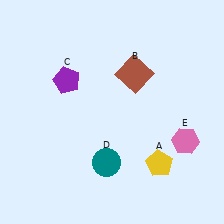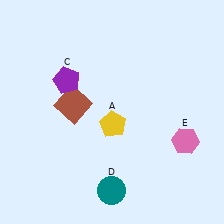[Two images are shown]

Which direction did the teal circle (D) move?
The teal circle (D) moved down.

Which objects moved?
The objects that moved are: the yellow pentagon (A), the brown square (B), the teal circle (D).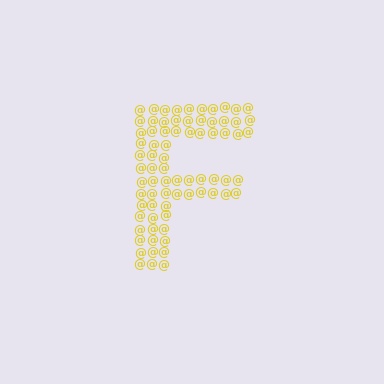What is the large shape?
The large shape is the letter F.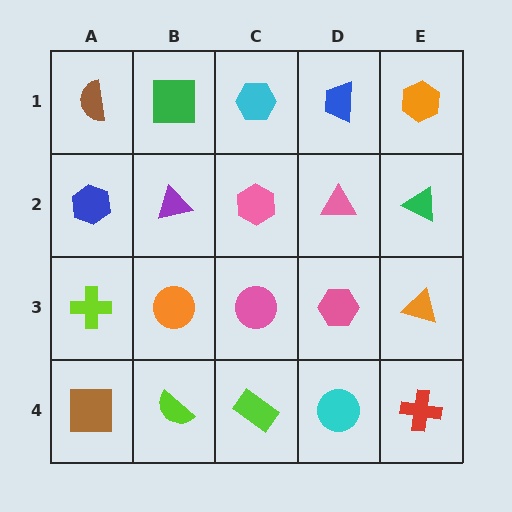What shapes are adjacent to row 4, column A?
A lime cross (row 3, column A), a lime semicircle (row 4, column B).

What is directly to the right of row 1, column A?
A green square.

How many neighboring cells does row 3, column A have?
3.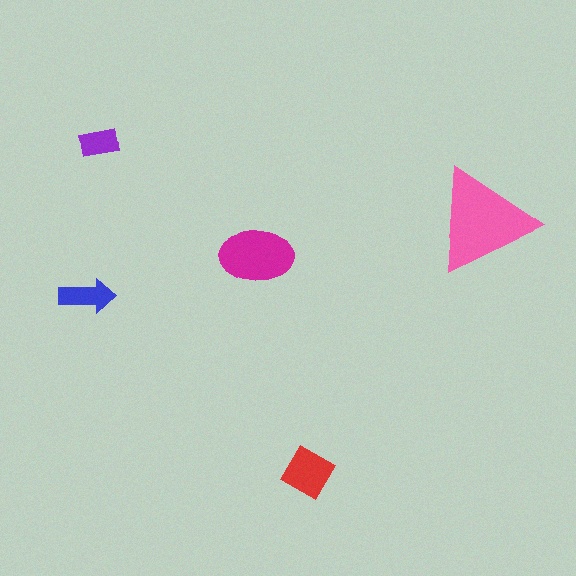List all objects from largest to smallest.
The pink triangle, the magenta ellipse, the red square, the blue arrow, the purple rectangle.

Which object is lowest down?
The red square is bottommost.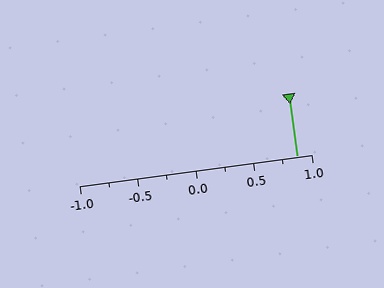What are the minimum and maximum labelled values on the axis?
The axis runs from -1.0 to 1.0.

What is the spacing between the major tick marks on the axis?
The major ticks are spaced 0.5 apart.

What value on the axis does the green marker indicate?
The marker indicates approximately 0.88.